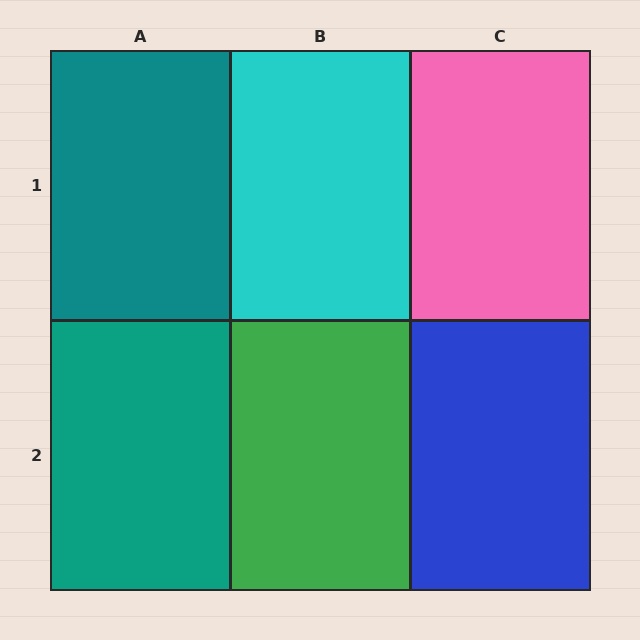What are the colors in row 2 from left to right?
Teal, green, blue.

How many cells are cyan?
1 cell is cyan.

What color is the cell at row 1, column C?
Pink.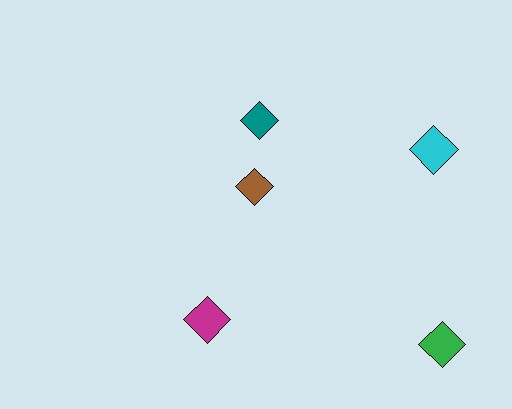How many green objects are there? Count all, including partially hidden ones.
There is 1 green object.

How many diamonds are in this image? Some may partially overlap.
There are 5 diamonds.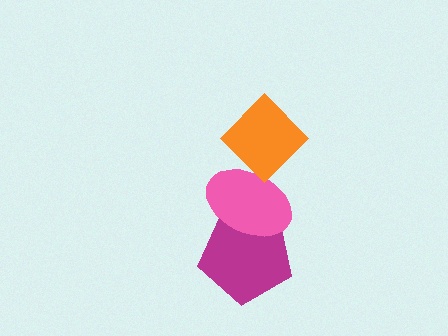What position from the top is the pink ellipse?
The pink ellipse is 2nd from the top.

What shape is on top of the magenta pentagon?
The pink ellipse is on top of the magenta pentagon.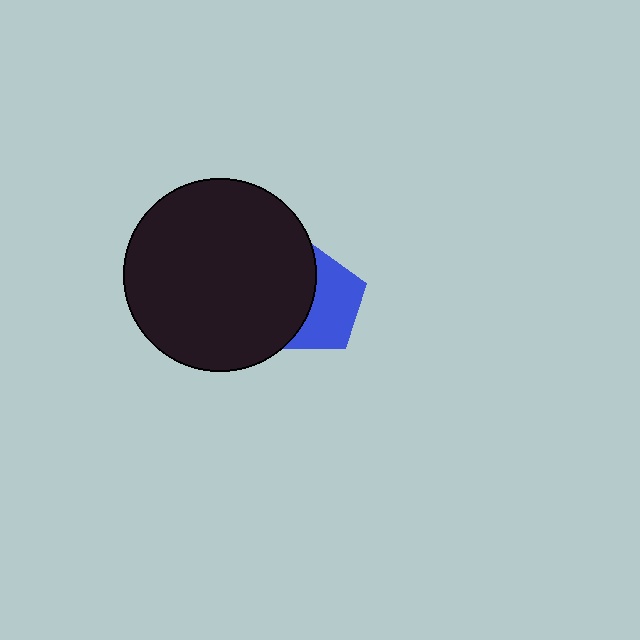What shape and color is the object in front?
The object in front is a black circle.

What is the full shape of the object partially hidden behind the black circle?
The partially hidden object is a blue pentagon.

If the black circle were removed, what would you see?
You would see the complete blue pentagon.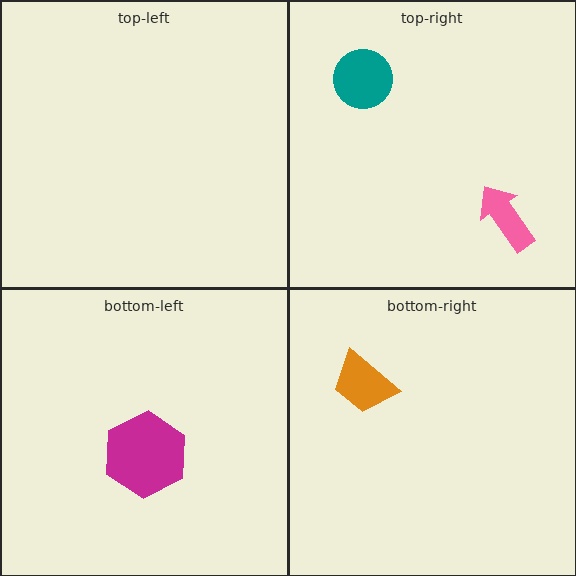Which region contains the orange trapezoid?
The bottom-right region.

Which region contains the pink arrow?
The top-right region.